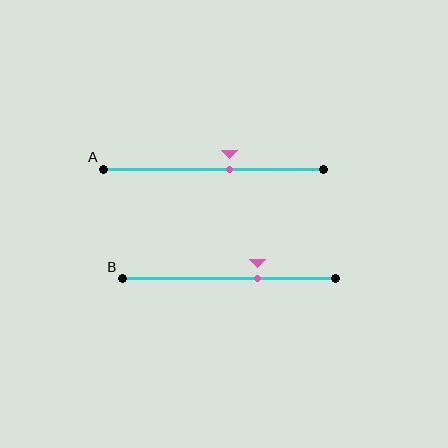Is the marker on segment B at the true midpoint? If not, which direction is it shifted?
No, the marker on segment B is shifted to the right by about 13% of the segment length.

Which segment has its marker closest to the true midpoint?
Segment A has its marker closest to the true midpoint.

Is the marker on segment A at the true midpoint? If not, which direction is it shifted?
No, the marker on segment A is shifted to the right by about 7% of the segment length.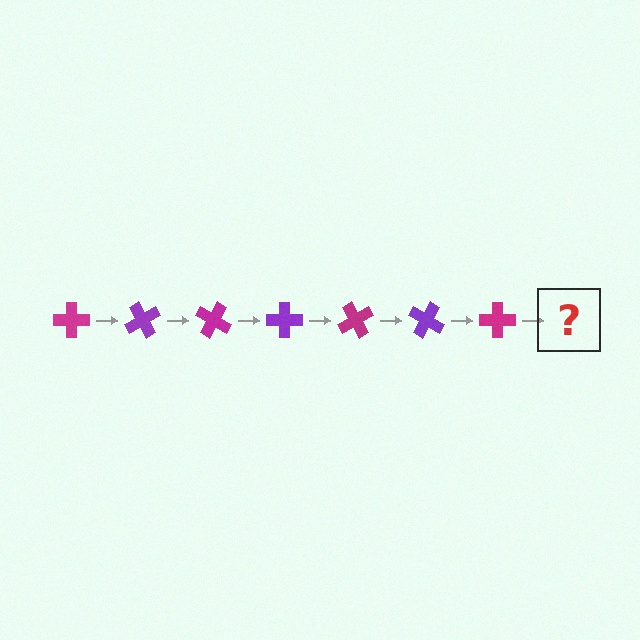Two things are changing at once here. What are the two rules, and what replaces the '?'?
The two rules are that it rotates 60 degrees each step and the color cycles through magenta and purple. The '?' should be a purple cross, rotated 420 degrees from the start.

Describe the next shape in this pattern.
It should be a purple cross, rotated 420 degrees from the start.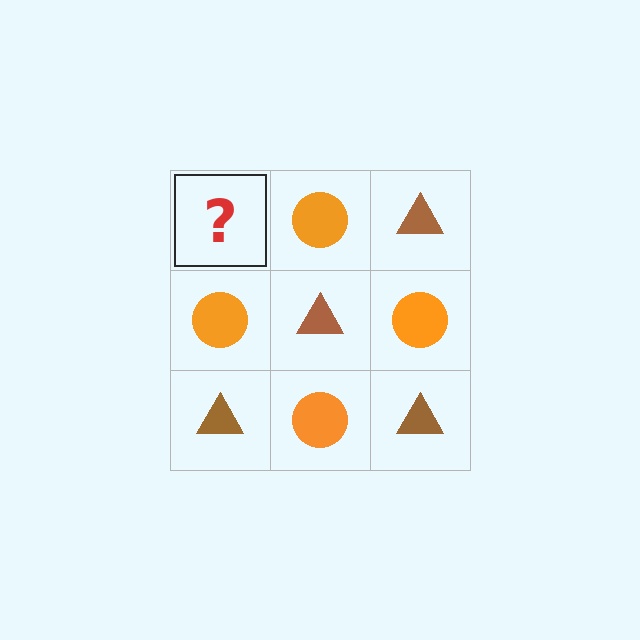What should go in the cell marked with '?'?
The missing cell should contain a brown triangle.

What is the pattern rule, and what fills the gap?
The rule is that it alternates brown triangle and orange circle in a checkerboard pattern. The gap should be filled with a brown triangle.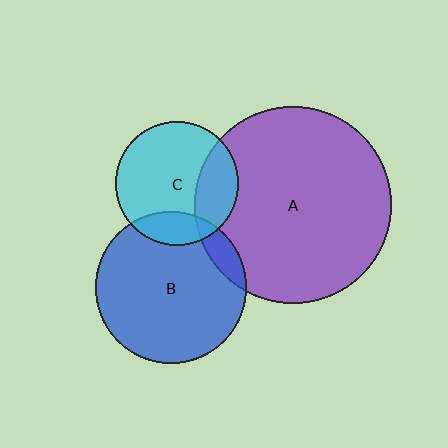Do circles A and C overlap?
Yes.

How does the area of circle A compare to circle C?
Approximately 2.5 times.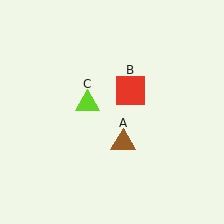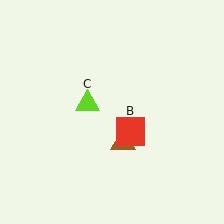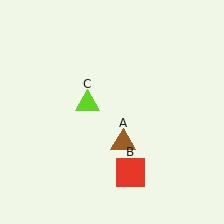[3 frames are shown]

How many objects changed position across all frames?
1 object changed position: red square (object B).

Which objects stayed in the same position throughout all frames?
Brown triangle (object A) and lime triangle (object C) remained stationary.